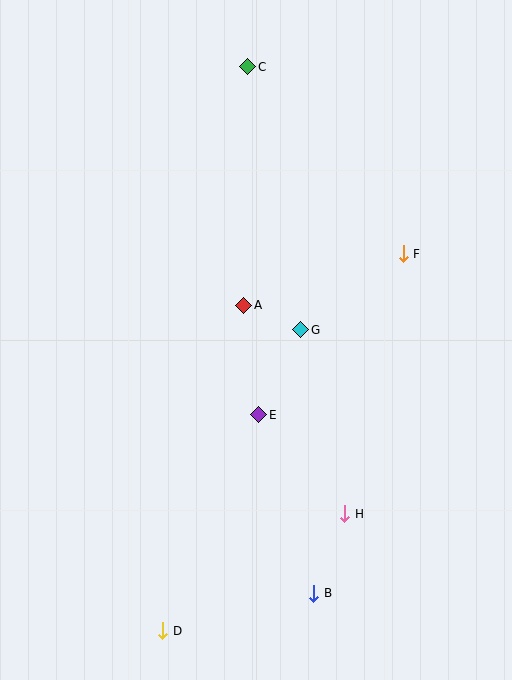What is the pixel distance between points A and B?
The distance between A and B is 296 pixels.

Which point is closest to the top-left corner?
Point C is closest to the top-left corner.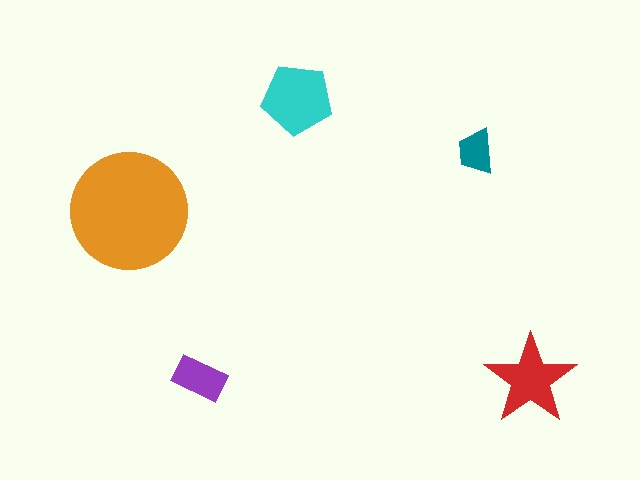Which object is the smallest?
The teal trapezoid.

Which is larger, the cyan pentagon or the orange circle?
The orange circle.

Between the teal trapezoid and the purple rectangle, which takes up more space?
The purple rectangle.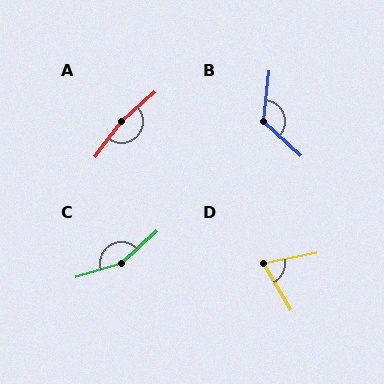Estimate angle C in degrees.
Approximately 154 degrees.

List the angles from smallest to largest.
D (70°), B (127°), C (154°), A (168°).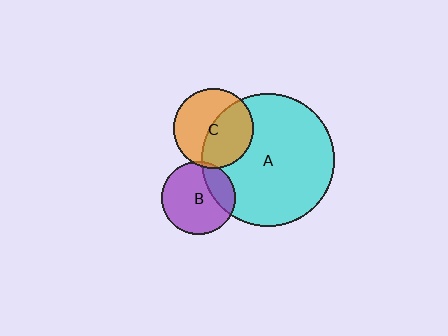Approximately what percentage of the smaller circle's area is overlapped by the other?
Approximately 5%.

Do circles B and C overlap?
Yes.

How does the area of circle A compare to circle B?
Approximately 3.3 times.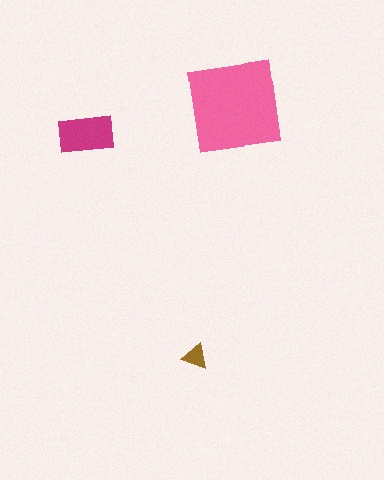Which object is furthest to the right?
The pink square is rightmost.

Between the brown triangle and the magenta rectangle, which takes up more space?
The magenta rectangle.